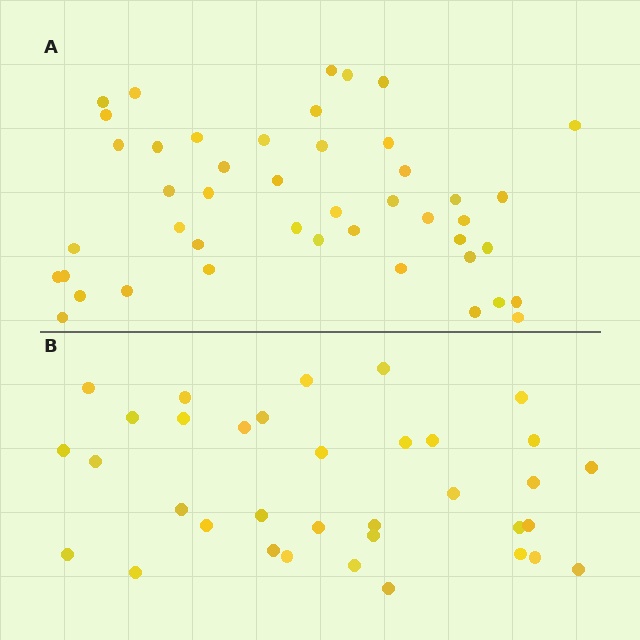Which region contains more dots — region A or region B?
Region A (the top region) has more dots.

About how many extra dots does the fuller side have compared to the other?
Region A has roughly 10 or so more dots than region B.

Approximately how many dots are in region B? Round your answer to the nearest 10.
About 40 dots. (The exact count is 35, which rounds to 40.)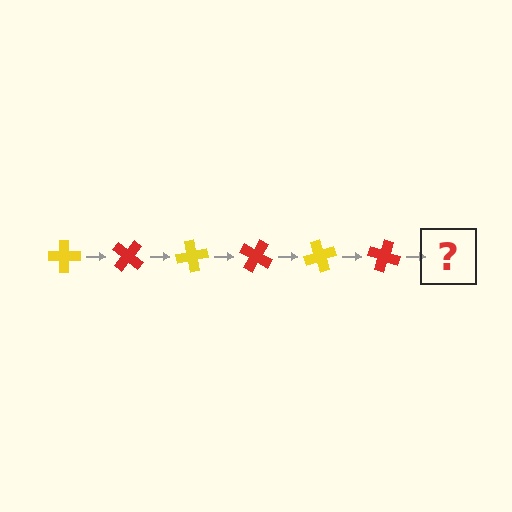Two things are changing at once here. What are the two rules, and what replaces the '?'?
The two rules are that it rotates 40 degrees each step and the color cycles through yellow and red. The '?' should be a yellow cross, rotated 240 degrees from the start.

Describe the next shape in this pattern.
It should be a yellow cross, rotated 240 degrees from the start.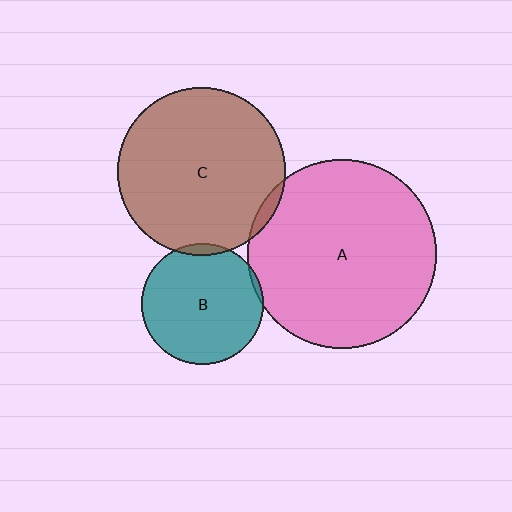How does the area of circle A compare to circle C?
Approximately 1.3 times.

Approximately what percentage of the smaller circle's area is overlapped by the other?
Approximately 5%.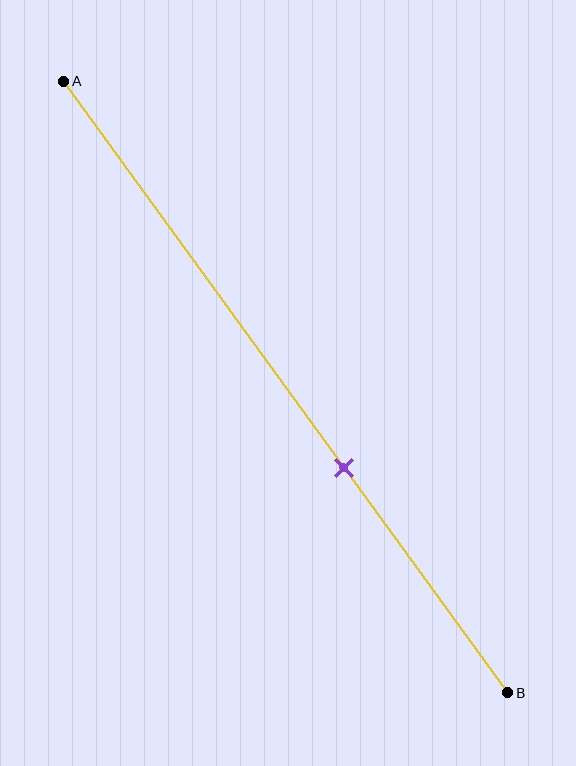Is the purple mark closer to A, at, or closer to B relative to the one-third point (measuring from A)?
The purple mark is closer to point B than the one-third point of segment AB.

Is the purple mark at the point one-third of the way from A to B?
No, the mark is at about 65% from A, not at the 33% one-third point.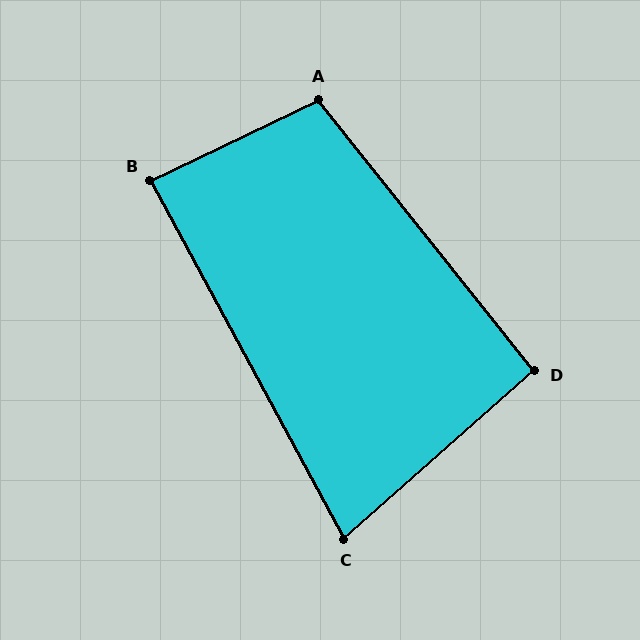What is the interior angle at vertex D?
Approximately 93 degrees (approximately right).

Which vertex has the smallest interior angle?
C, at approximately 77 degrees.